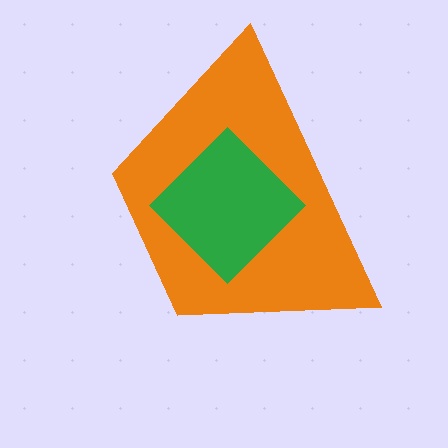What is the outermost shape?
The orange trapezoid.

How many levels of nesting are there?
2.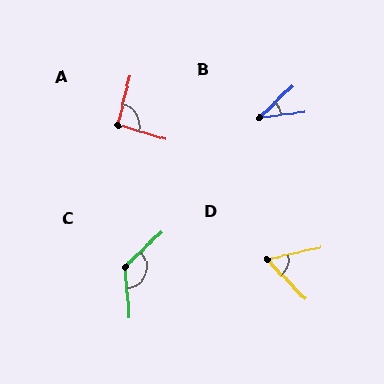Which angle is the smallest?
B, at approximately 38 degrees.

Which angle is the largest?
C, at approximately 129 degrees.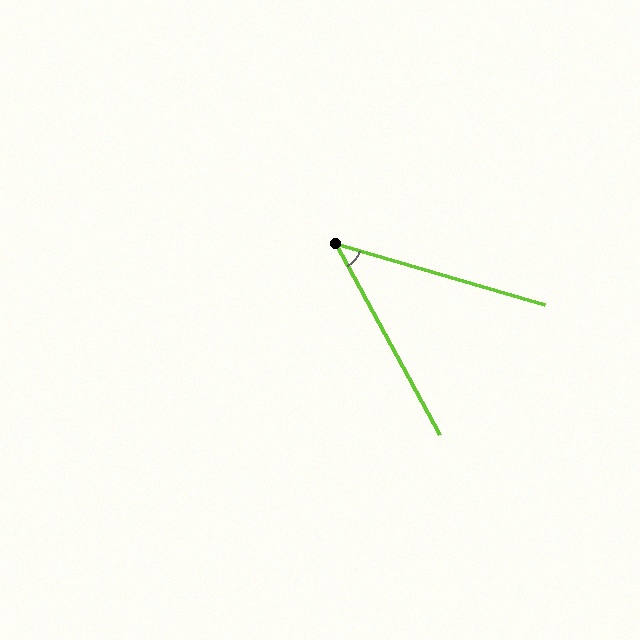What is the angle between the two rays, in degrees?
Approximately 45 degrees.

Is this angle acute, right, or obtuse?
It is acute.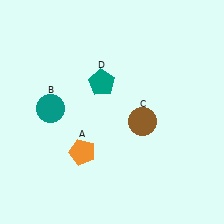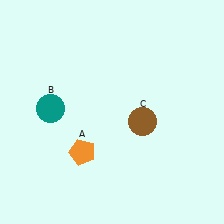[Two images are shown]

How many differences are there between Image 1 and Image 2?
There is 1 difference between the two images.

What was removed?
The teal pentagon (D) was removed in Image 2.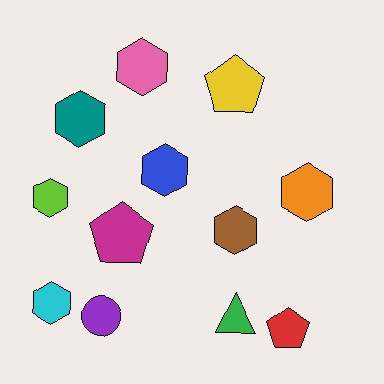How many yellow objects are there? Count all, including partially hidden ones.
There is 1 yellow object.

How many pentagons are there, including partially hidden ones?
There are 3 pentagons.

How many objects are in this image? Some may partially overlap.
There are 12 objects.